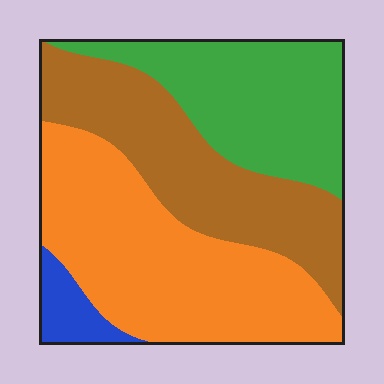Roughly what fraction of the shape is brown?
Brown takes up about one third (1/3) of the shape.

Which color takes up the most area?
Orange, at roughly 40%.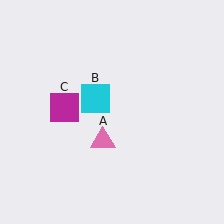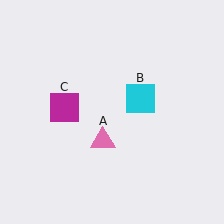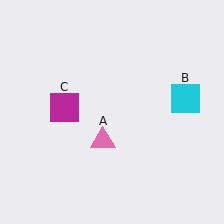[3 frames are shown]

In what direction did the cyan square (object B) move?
The cyan square (object B) moved right.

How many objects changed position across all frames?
1 object changed position: cyan square (object B).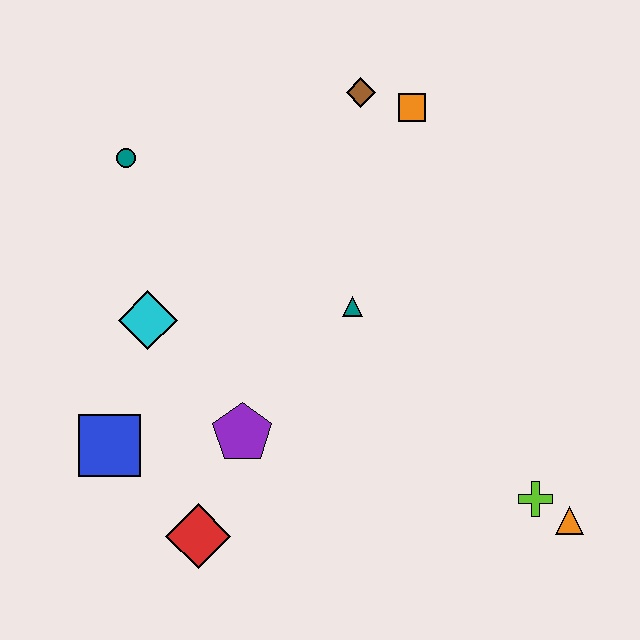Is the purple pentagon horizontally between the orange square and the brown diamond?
No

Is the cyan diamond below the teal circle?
Yes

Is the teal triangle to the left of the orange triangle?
Yes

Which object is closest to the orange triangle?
The lime cross is closest to the orange triangle.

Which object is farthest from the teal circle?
The orange triangle is farthest from the teal circle.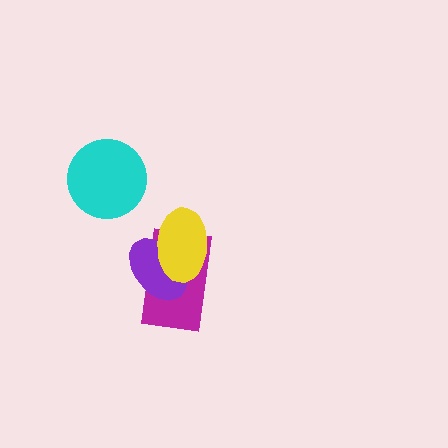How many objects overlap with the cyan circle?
0 objects overlap with the cyan circle.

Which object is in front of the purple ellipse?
The yellow ellipse is in front of the purple ellipse.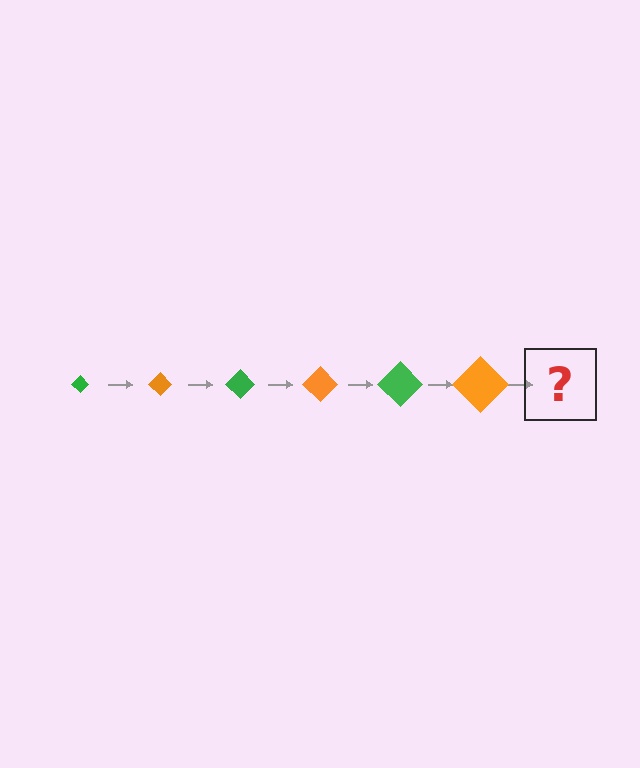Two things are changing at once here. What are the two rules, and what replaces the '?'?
The two rules are that the diamond grows larger each step and the color cycles through green and orange. The '?' should be a green diamond, larger than the previous one.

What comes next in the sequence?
The next element should be a green diamond, larger than the previous one.